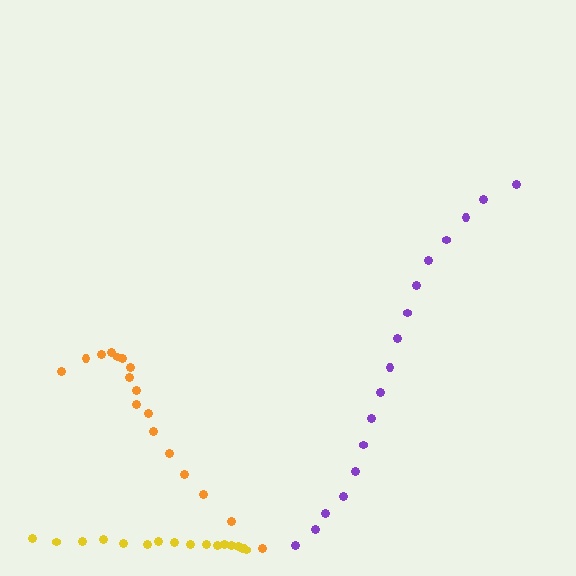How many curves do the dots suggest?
There are 3 distinct paths.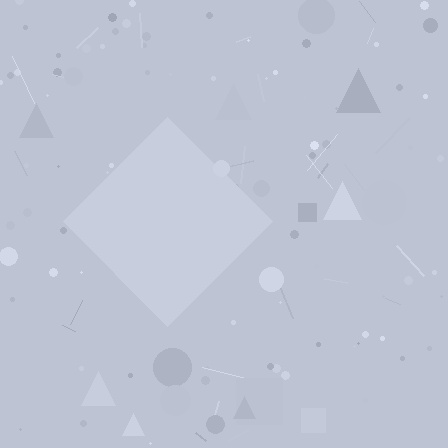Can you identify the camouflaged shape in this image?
The camouflaged shape is a diamond.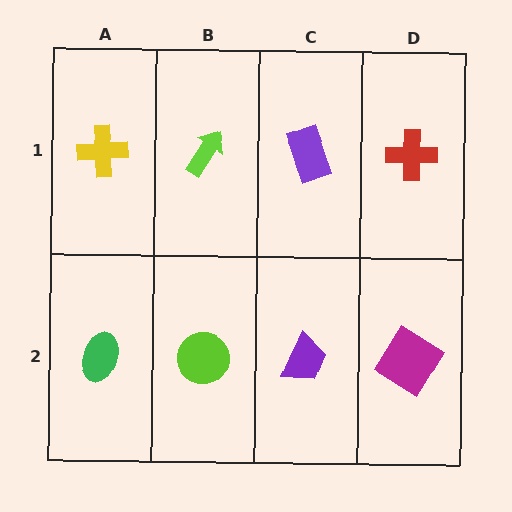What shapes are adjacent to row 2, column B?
A lime arrow (row 1, column B), a green ellipse (row 2, column A), a purple trapezoid (row 2, column C).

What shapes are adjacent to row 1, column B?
A lime circle (row 2, column B), a yellow cross (row 1, column A), a purple rectangle (row 1, column C).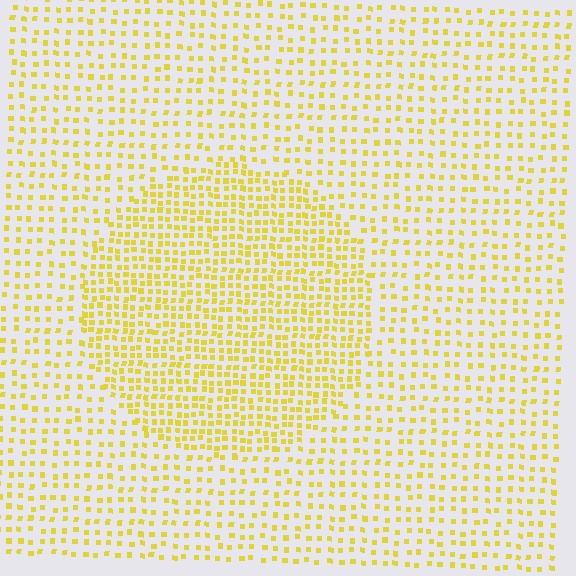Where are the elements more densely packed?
The elements are more densely packed inside the circle boundary.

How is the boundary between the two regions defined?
The boundary is defined by a change in element density (approximately 1.9x ratio). All elements are the same color, size, and shape.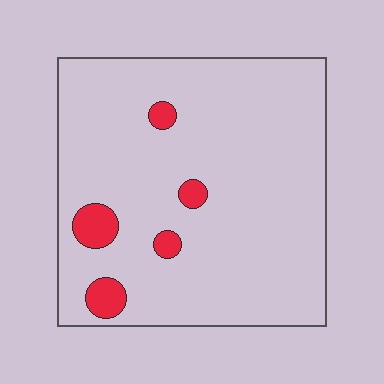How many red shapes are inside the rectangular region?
5.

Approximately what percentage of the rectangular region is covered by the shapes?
Approximately 5%.